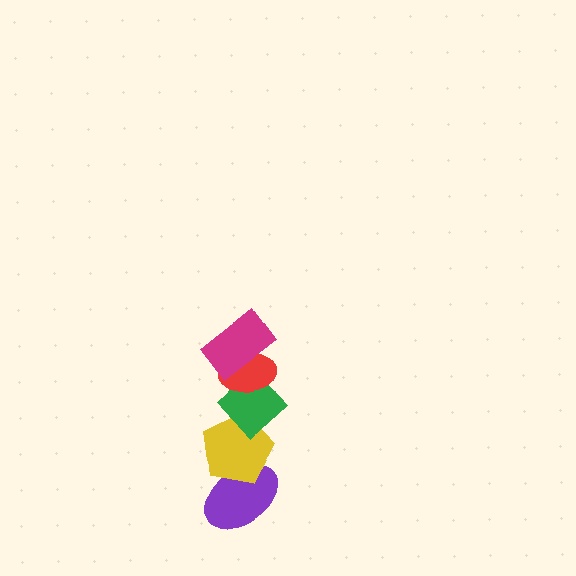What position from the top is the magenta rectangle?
The magenta rectangle is 1st from the top.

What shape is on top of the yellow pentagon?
The green diamond is on top of the yellow pentagon.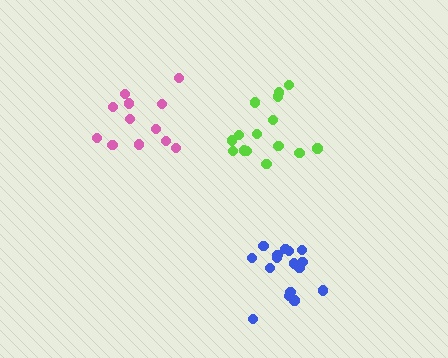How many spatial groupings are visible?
There are 3 spatial groupings.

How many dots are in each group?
Group 1: 15 dots, Group 2: 16 dots, Group 3: 12 dots (43 total).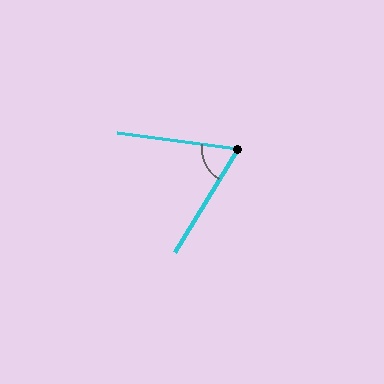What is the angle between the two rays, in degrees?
Approximately 66 degrees.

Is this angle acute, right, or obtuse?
It is acute.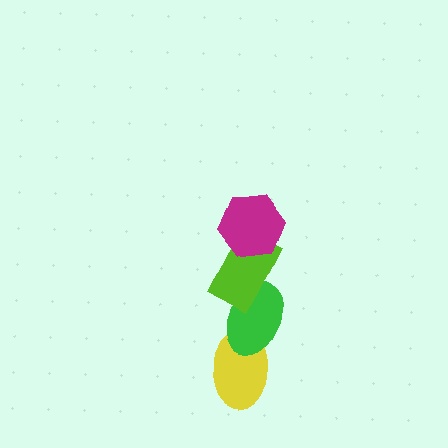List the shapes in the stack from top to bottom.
From top to bottom: the magenta hexagon, the lime rectangle, the green ellipse, the yellow ellipse.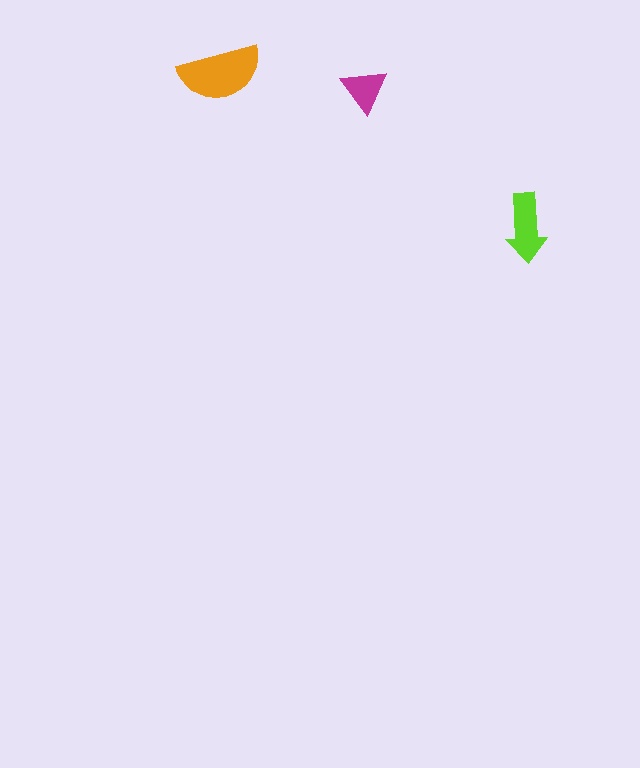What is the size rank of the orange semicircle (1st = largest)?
1st.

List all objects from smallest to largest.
The magenta triangle, the lime arrow, the orange semicircle.